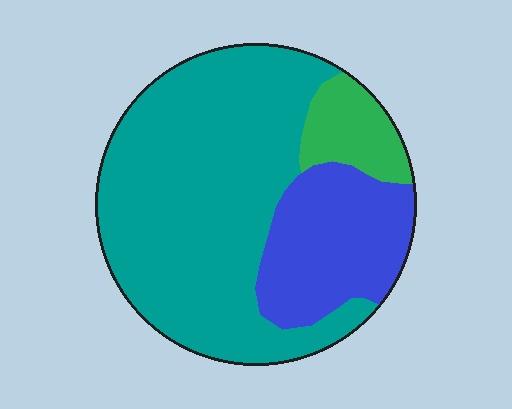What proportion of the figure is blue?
Blue covers around 25% of the figure.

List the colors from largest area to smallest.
From largest to smallest: teal, blue, green.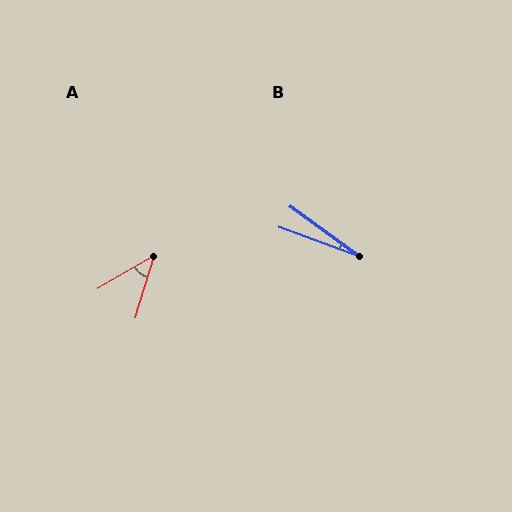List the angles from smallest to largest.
B (15°), A (43°).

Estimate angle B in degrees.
Approximately 15 degrees.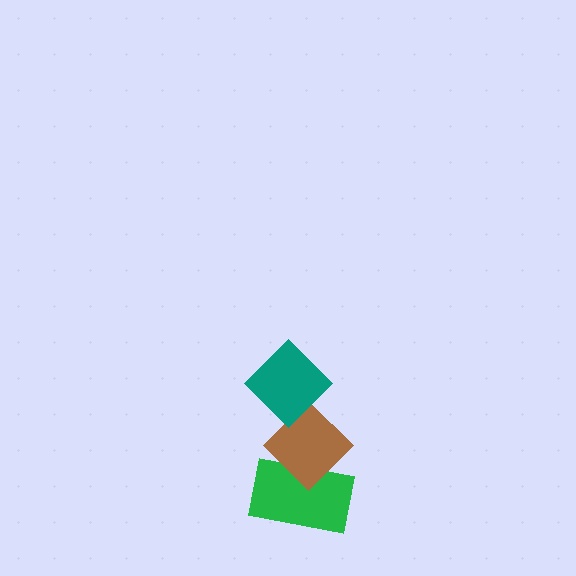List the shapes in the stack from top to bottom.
From top to bottom: the teal diamond, the brown diamond, the green rectangle.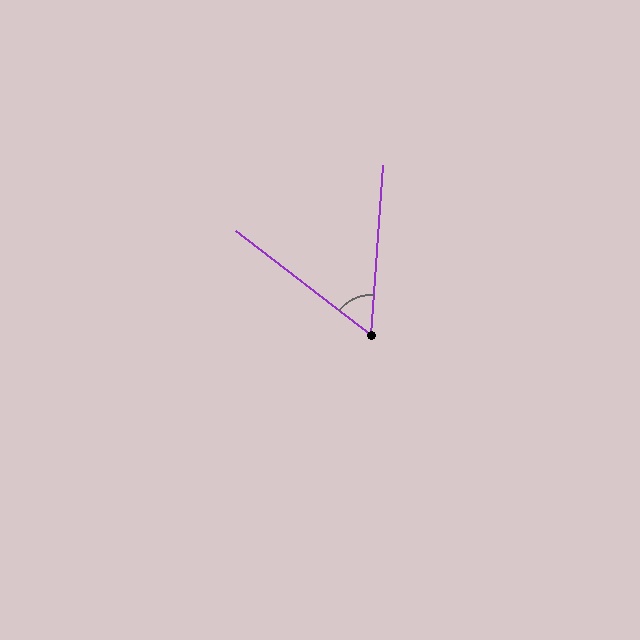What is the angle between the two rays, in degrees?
Approximately 57 degrees.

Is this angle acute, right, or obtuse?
It is acute.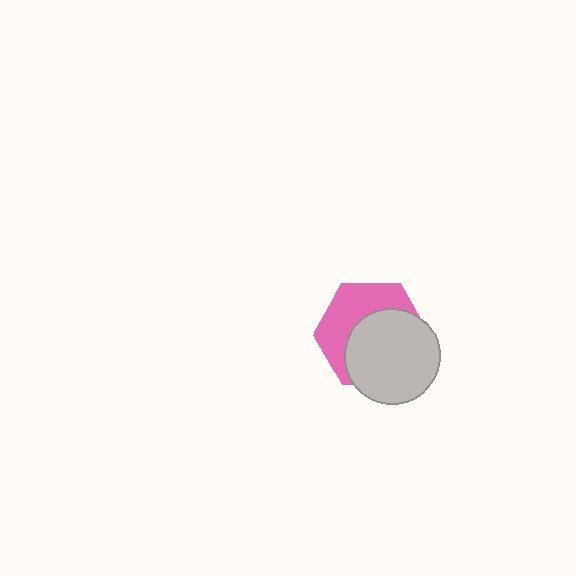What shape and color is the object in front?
The object in front is a light gray circle.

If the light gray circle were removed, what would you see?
You would see the complete pink hexagon.